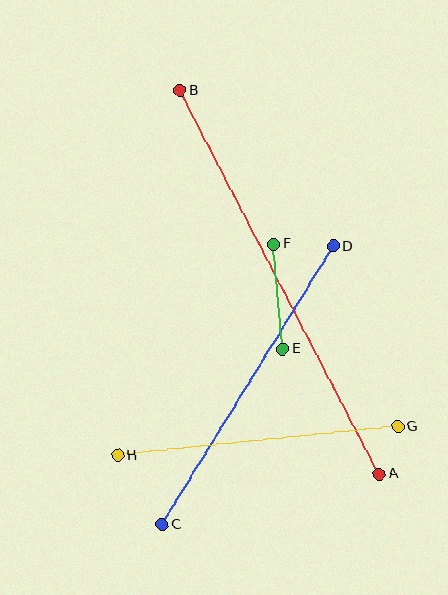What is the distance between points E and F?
The distance is approximately 105 pixels.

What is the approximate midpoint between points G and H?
The midpoint is at approximately (258, 441) pixels.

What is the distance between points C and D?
The distance is approximately 327 pixels.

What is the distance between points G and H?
The distance is approximately 282 pixels.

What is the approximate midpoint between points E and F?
The midpoint is at approximately (278, 296) pixels.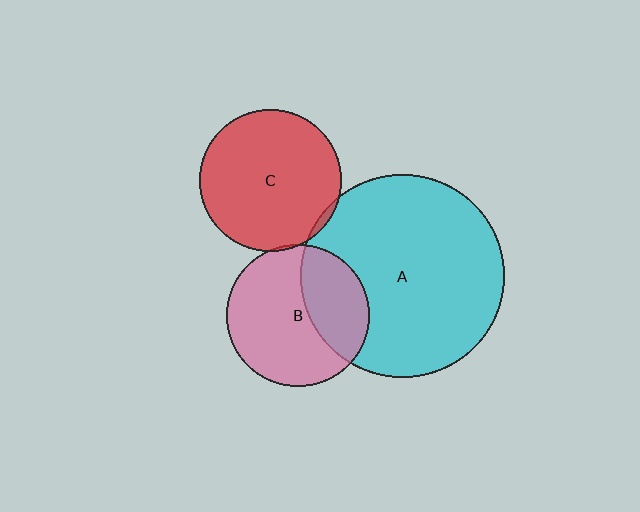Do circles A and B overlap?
Yes.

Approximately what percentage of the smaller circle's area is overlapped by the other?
Approximately 35%.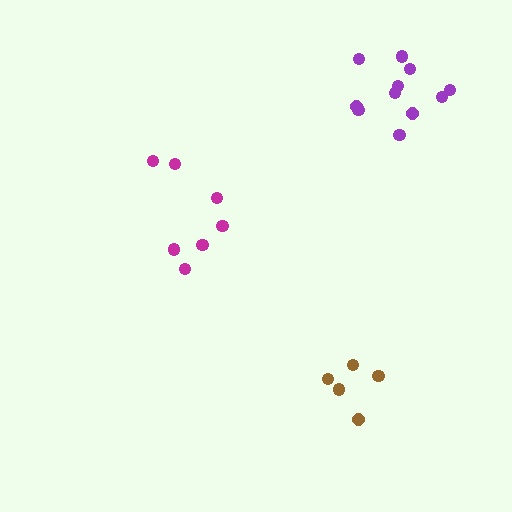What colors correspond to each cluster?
The clusters are colored: magenta, purple, brown.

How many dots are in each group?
Group 1: 7 dots, Group 2: 11 dots, Group 3: 5 dots (23 total).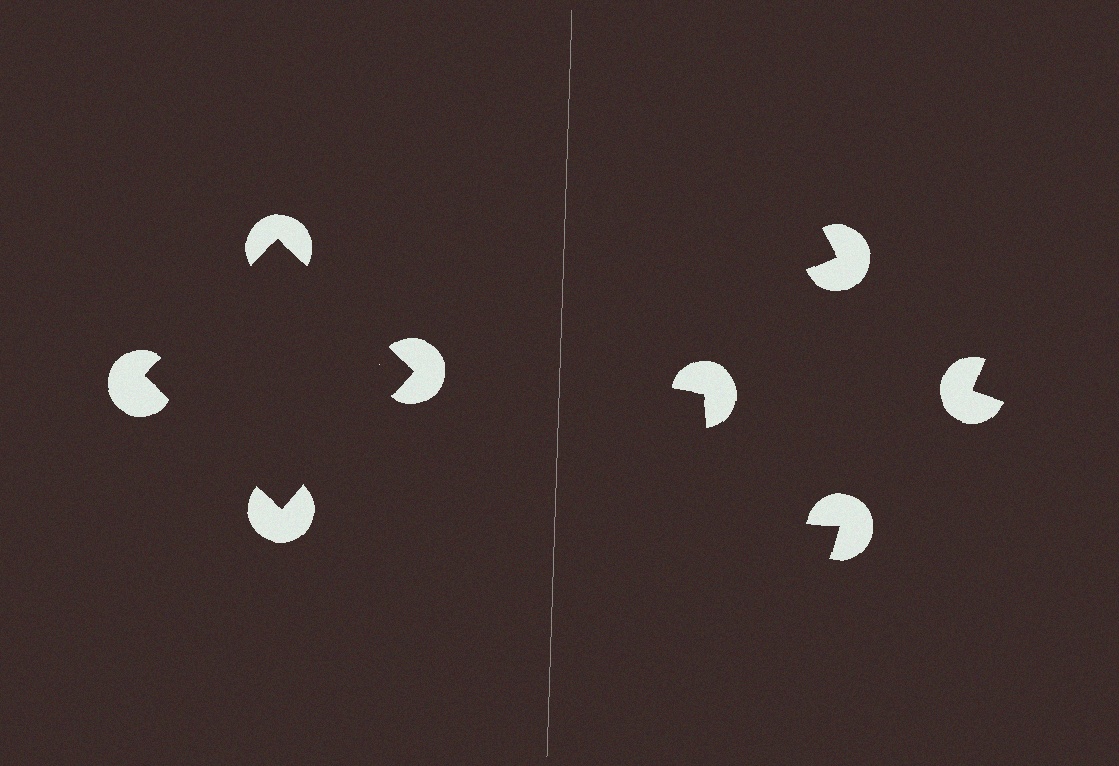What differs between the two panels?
The pac-man discs are positioned identically on both sides; only the wedge orientations differ. On the left they align to a square; on the right they are misaligned.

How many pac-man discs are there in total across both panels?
8 — 4 on each side.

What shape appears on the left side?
An illusory square.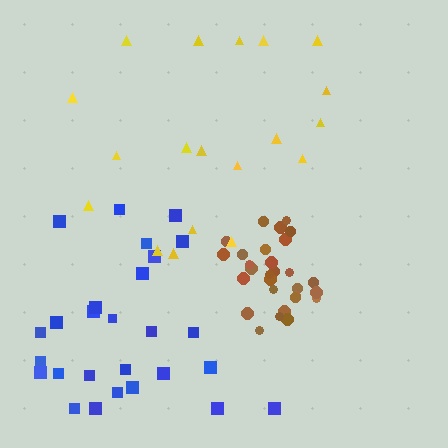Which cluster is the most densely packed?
Brown.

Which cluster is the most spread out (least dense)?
Yellow.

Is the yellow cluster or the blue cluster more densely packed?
Blue.